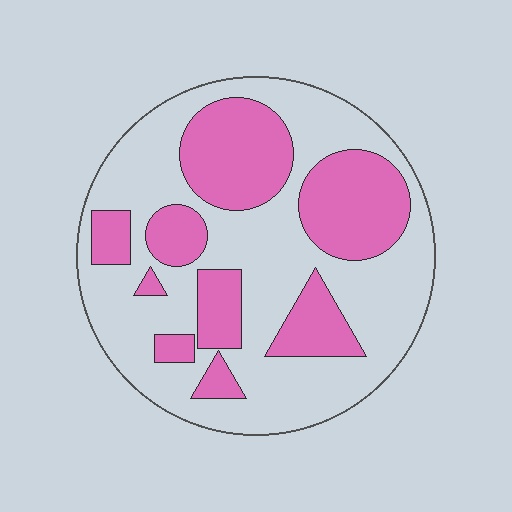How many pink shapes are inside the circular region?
9.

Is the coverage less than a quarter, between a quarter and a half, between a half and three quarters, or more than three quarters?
Between a quarter and a half.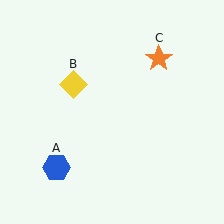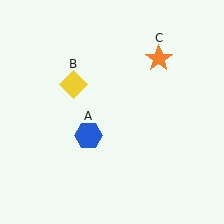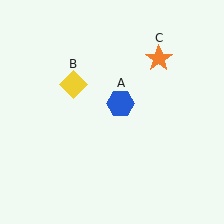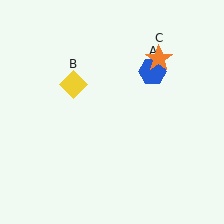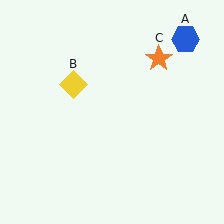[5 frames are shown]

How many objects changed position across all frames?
1 object changed position: blue hexagon (object A).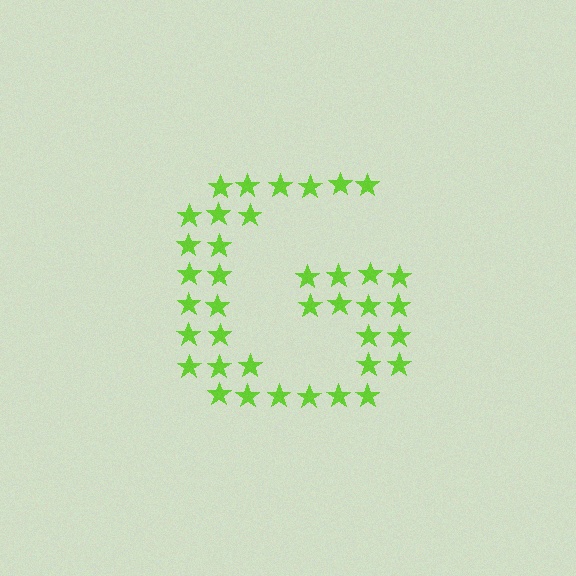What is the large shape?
The large shape is the letter G.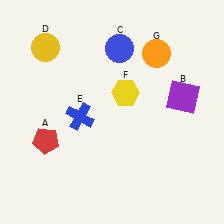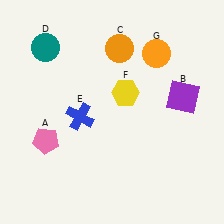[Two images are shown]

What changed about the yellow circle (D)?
In Image 1, D is yellow. In Image 2, it changed to teal.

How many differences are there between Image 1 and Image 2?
There are 3 differences between the two images.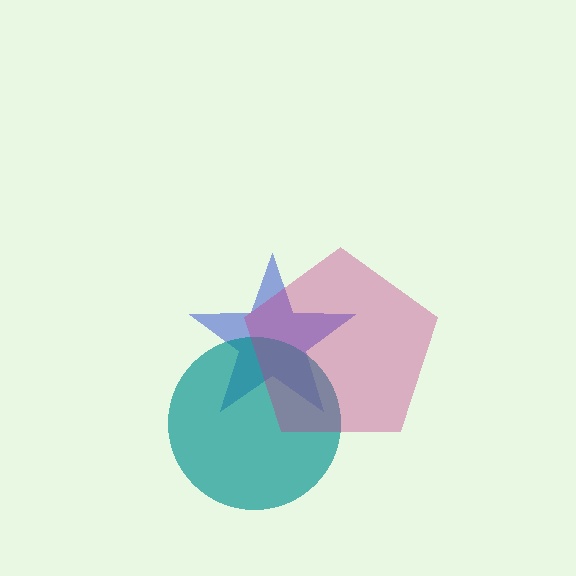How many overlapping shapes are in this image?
There are 3 overlapping shapes in the image.